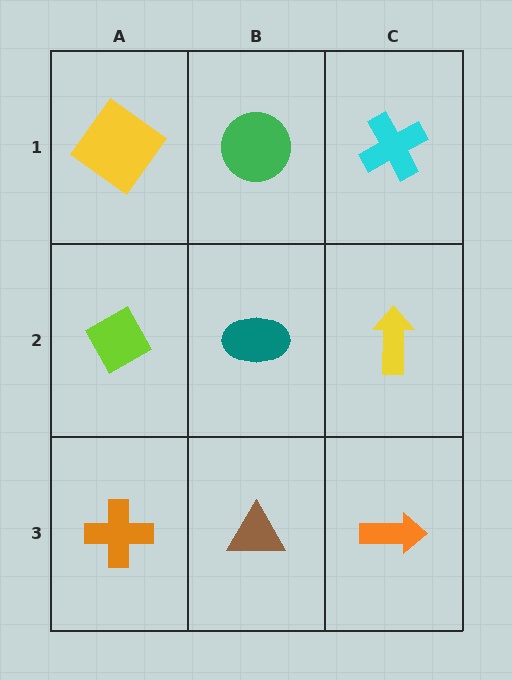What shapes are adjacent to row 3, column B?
A teal ellipse (row 2, column B), an orange cross (row 3, column A), an orange arrow (row 3, column C).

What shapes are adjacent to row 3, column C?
A yellow arrow (row 2, column C), a brown triangle (row 3, column B).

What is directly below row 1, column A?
A lime diamond.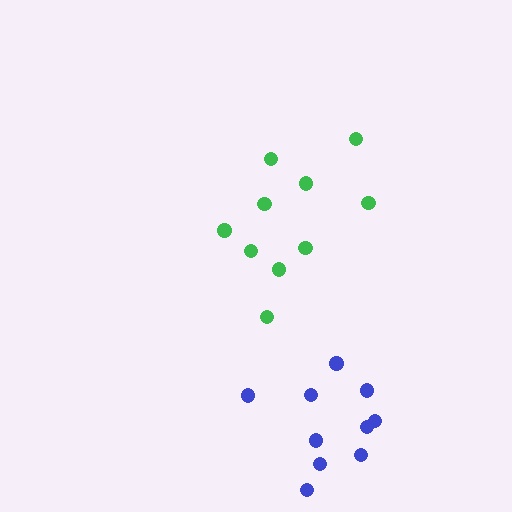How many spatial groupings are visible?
There are 2 spatial groupings.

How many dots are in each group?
Group 1: 10 dots, Group 2: 10 dots (20 total).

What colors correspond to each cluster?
The clusters are colored: blue, green.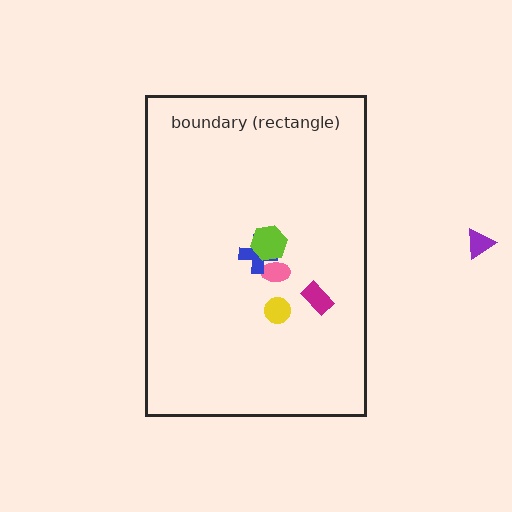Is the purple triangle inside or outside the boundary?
Outside.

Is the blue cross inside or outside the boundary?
Inside.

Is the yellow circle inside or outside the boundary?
Inside.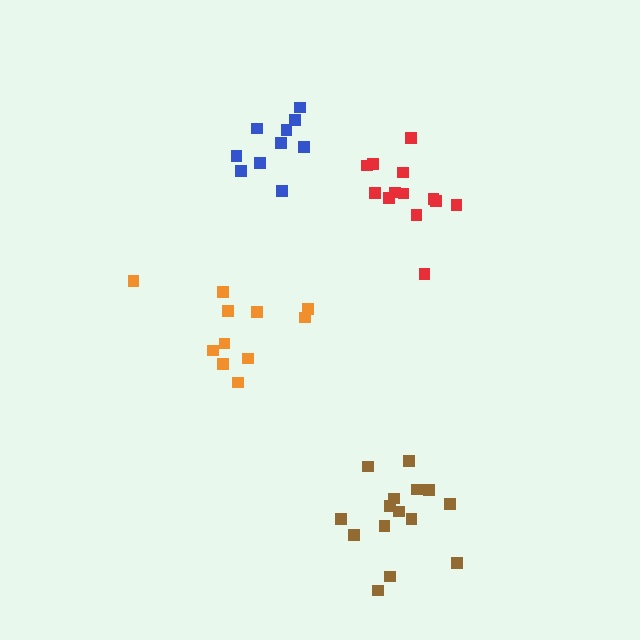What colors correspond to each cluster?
The clusters are colored: blue, orange, brown, red.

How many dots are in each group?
Group 1: 10 dots, Group 2: 11 dots, Group 3: 15 dots, Group 4: 13 dots (49 total).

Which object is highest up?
The blue cluster is topmost.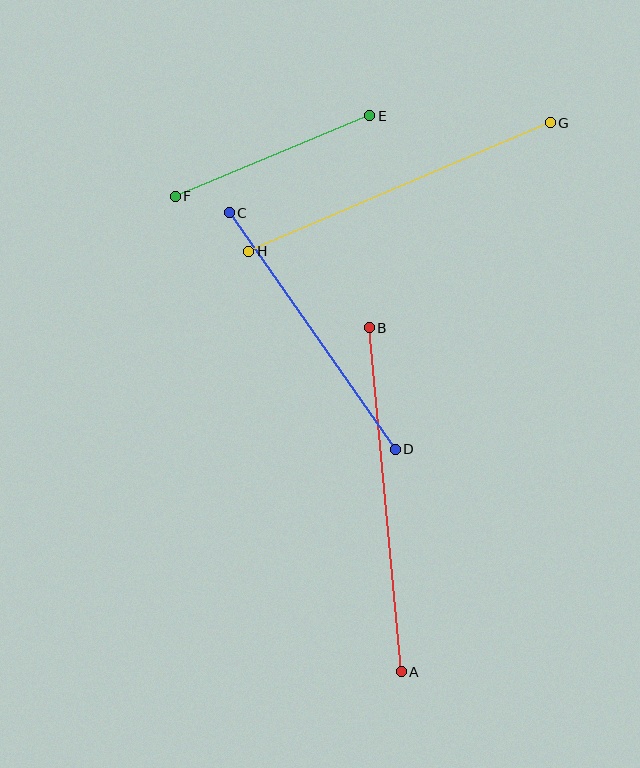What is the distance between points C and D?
The distance is approximately 289 pixels.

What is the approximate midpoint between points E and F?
The midpoint is at approximately (272, 156) pixels.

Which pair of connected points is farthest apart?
Points A and B are farthest apart.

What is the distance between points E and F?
The distance is approximately 210 pixels.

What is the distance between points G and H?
The distance is approximately 328 pixels.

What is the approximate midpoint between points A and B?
The midpoint is at approximately (385, 500) pixels.